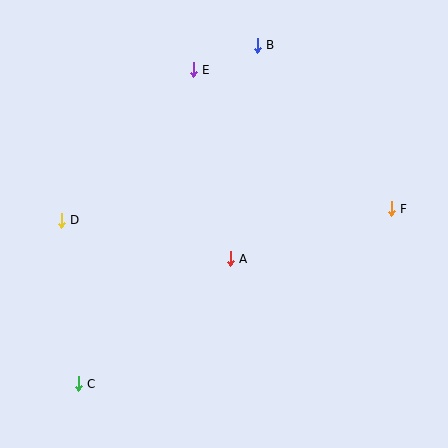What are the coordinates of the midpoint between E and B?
The midpoint between E and B is at (225, 58).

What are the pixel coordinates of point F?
Point F is at (391, 209).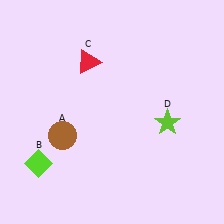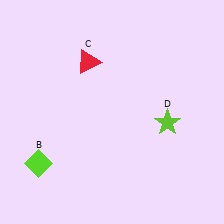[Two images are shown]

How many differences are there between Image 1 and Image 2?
There is 1 difference between the two images.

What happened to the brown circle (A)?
The brown circle (A) was removed in Image 2. It was in the bottom-left area of Image 1.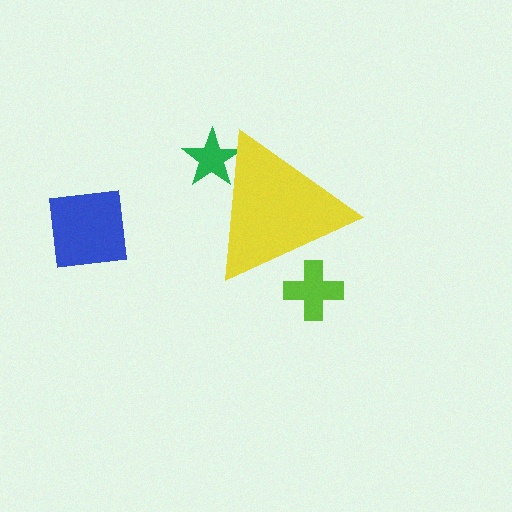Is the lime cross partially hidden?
Yes, the lime cross is partially hidden behind the yellow triangle.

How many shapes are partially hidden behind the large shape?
2 shapes are partially hidden.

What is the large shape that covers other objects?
A yellow triangle.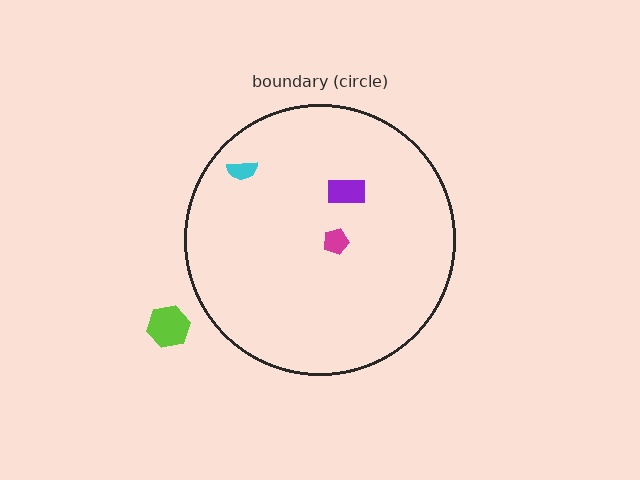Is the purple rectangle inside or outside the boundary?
Inside.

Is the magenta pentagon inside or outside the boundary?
Inside.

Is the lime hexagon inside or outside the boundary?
Outside.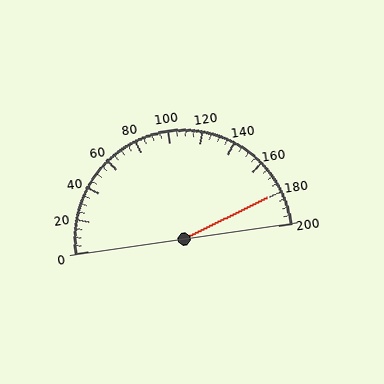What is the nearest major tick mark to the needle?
The nearest major tick mark is 180.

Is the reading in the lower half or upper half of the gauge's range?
The reading is in the upper half of the range (0 to 200).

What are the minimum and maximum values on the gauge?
The gauge ranges from 0 to 200.